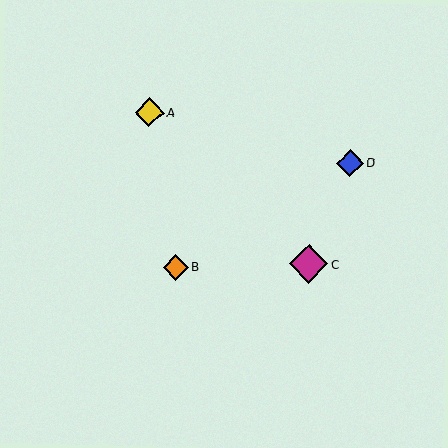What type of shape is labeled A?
Shape A is a yellow diamond.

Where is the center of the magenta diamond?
The center of the magenta diamond is at (309, 264).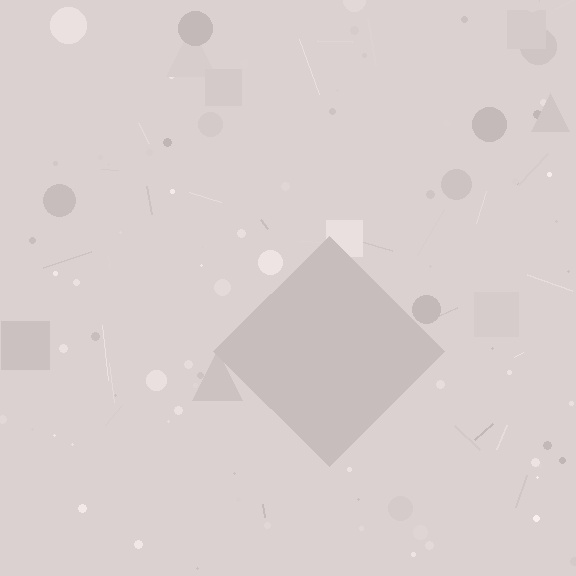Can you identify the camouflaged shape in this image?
The camouflaged shape is a diamond.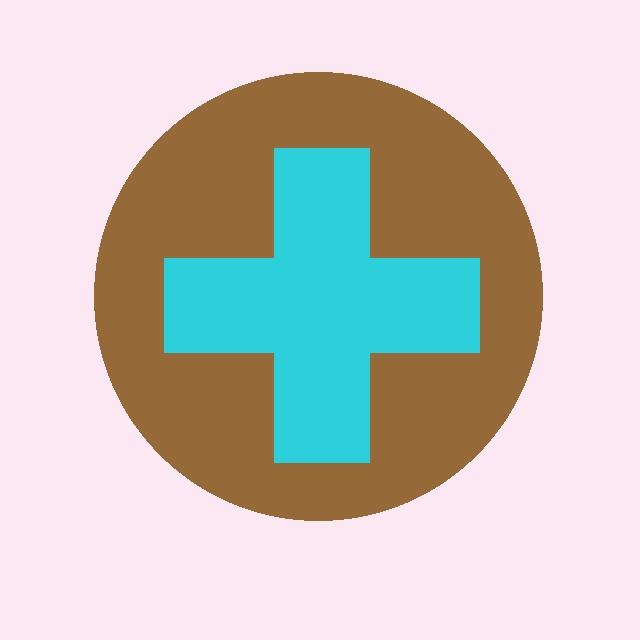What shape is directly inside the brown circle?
The cyan cross.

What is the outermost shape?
The brown circle.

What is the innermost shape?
The cyan cross.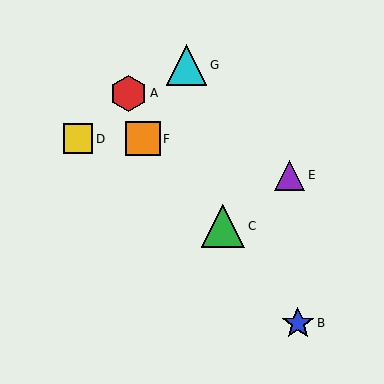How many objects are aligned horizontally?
2 objects (D, F) are aligned horizontally.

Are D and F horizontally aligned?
Yes, both are at y≈139.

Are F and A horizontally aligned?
No, F is at y≈139 and A is at y≈93.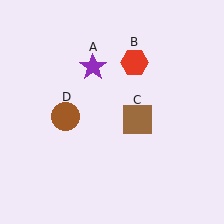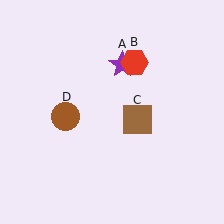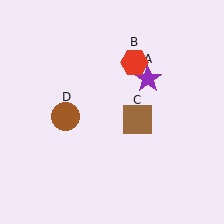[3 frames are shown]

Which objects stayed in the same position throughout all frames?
Red hexagon (object B) and brown square (object C) and brown circle (object D) remained stationary.